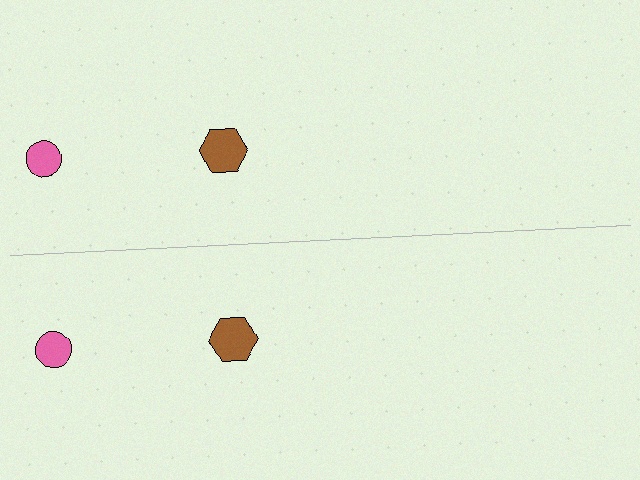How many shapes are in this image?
There are 4 shapes in this image.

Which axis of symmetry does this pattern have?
The pattern has a horizontal axis of symmetry running through the center of the image.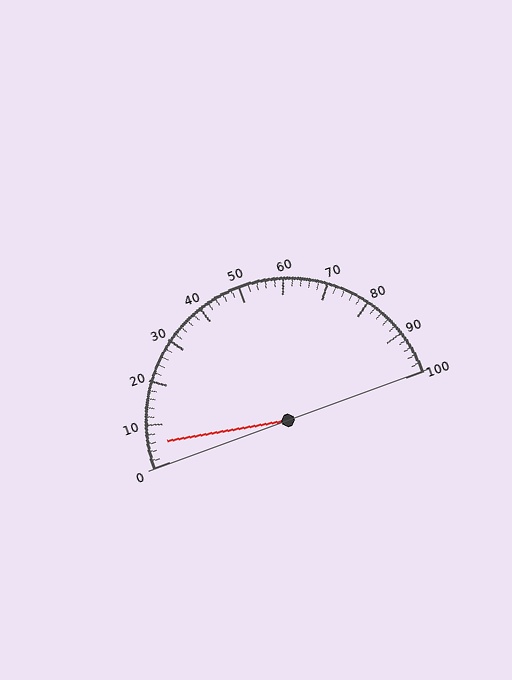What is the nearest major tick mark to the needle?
The nearest major tick mark is 10.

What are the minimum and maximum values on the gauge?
The gauge ranges from 0 to 100.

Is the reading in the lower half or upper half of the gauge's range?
The reading is in the lower half of the range (0 to 100).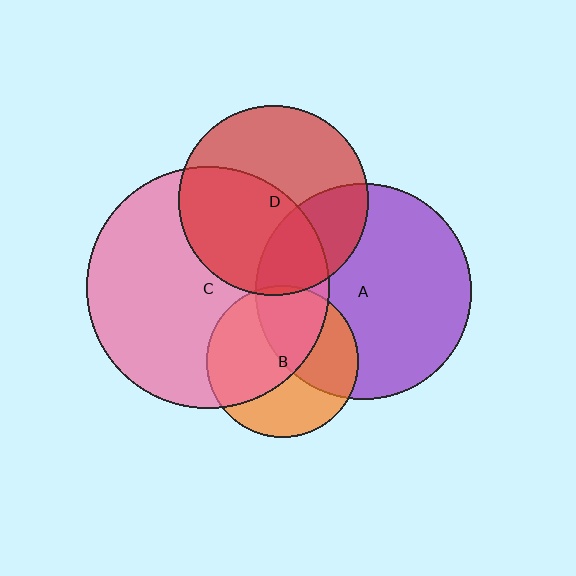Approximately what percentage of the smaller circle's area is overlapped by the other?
Approximately 45%.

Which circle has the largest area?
Circle C (pink).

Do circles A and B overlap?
Yes.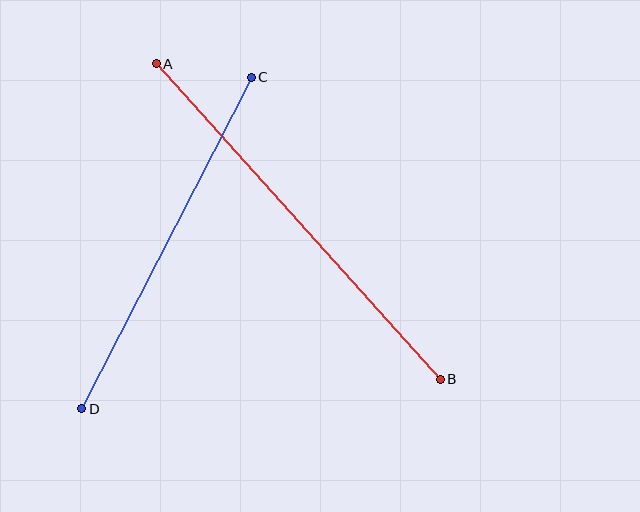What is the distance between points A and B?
The distance is approximately 425 pixels.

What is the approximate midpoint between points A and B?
The midpoint is at approximately (298, 222) pixels.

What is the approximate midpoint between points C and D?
The midpoint is at approximately (166, 243) pixels.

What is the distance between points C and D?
The distance is approximately 373 pixels.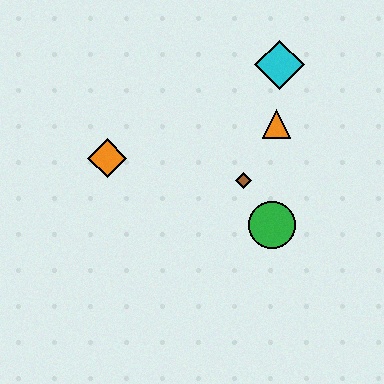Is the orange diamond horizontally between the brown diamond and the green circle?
No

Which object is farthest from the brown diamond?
The orange diamond is farthest from the brown diamond.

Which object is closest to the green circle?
The brown diamond is closest to the green circle.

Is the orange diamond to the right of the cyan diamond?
No